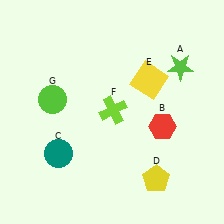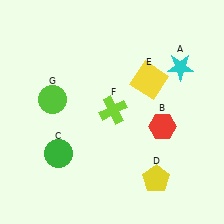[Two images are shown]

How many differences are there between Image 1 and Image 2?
There are 2 differences between the two images.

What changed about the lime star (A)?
In Image 1, A is lime. In Image 2, it changed to cyan.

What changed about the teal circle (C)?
In Image 1, C is teal. In Image 2, it changed to green.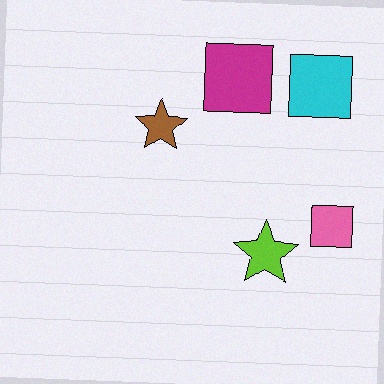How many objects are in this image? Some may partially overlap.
There are 5 objects.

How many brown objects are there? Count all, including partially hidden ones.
There is 1 brown object.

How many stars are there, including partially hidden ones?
There are 2 stars.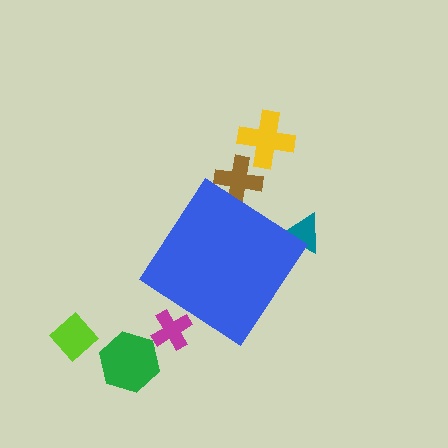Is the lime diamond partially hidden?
No, the lime diamond is fully visible.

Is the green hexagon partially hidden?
No, the green hexagon is fully visible.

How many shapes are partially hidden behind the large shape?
3 shapes are partially hidden.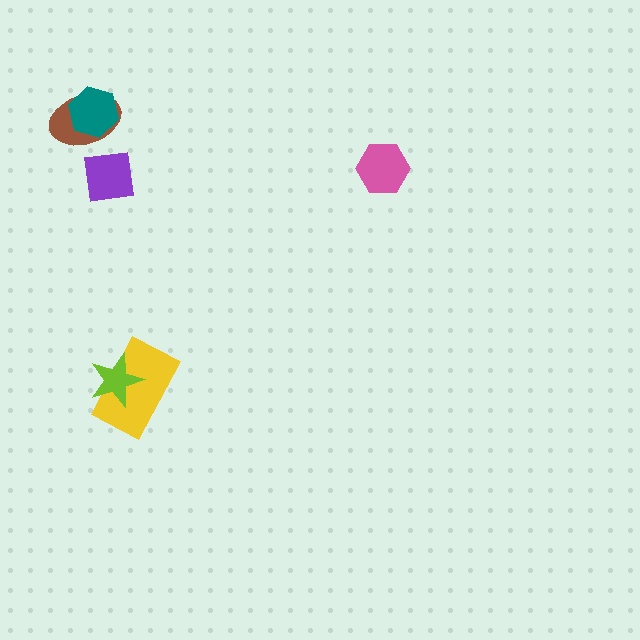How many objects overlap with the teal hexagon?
1 object overlaps with the teal hexagon.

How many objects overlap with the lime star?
1 object overlaps with the lime star.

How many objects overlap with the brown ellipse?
1 object overlaps with the brown ellipse.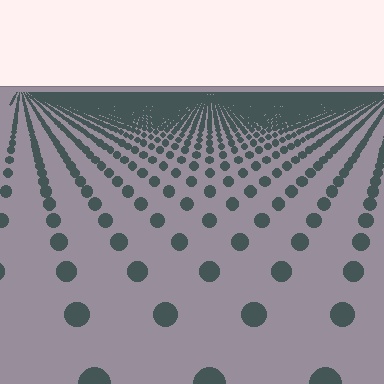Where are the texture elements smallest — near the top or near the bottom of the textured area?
Near the top.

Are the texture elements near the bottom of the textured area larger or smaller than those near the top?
Larger. Near the bottom, elements are closer to the viewer and appear at a bigger on-screen size.